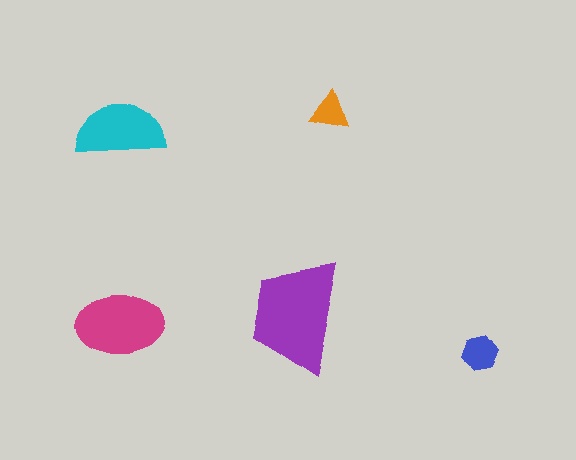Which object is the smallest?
The orange triangle.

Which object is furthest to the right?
The blue hexagon is rightmost.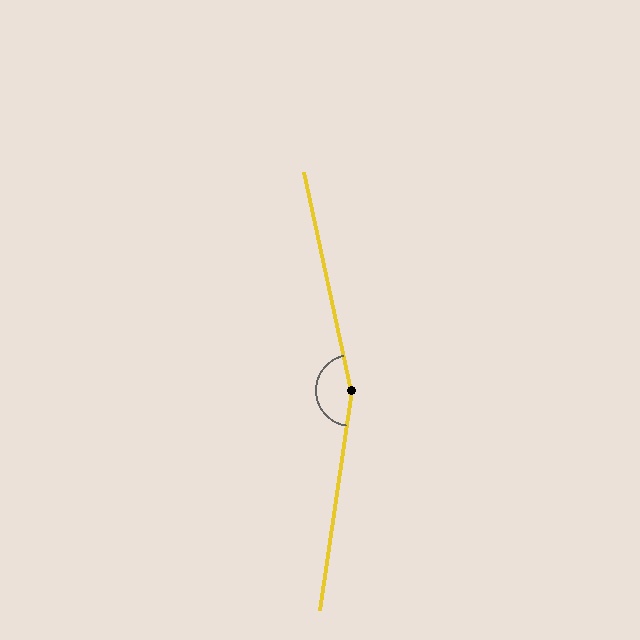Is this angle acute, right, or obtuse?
It is obtuse.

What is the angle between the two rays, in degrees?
Approximately 159 degrees.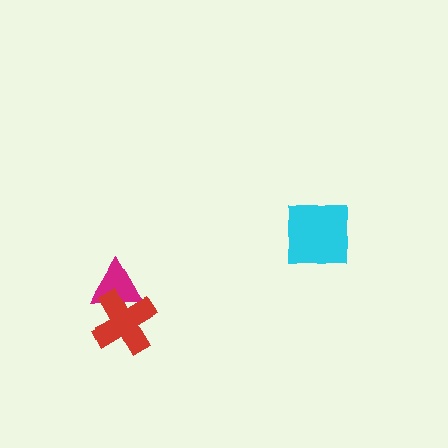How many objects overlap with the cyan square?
0 objects overlap with the cyan square.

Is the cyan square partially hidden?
No, no other shape covers it.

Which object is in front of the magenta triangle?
The red cross is in front of the magenta triangle.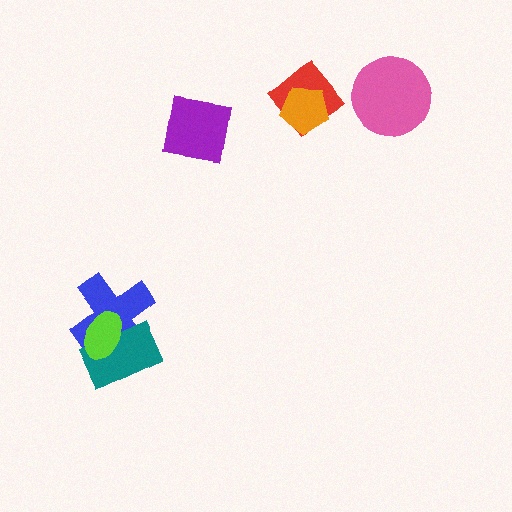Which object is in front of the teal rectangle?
The lime ellipse is in front of the teal rectangle.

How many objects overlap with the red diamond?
1 object overlaps with the red diamond.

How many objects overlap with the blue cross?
2 objects overlap with the blue cross.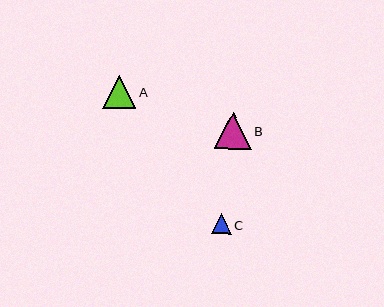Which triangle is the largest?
Triangle B is the largest with a size of approximately 37 pixels.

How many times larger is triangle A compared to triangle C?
Triangle A is approximately 1.7 times the size of triangle C.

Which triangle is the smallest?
Triangle C is the smallest with a size of approximately 20 pixels.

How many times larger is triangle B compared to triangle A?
Triangle B is approximately 1.1 times the size of triangle A.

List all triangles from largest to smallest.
From largest to smallest: B, A, C.